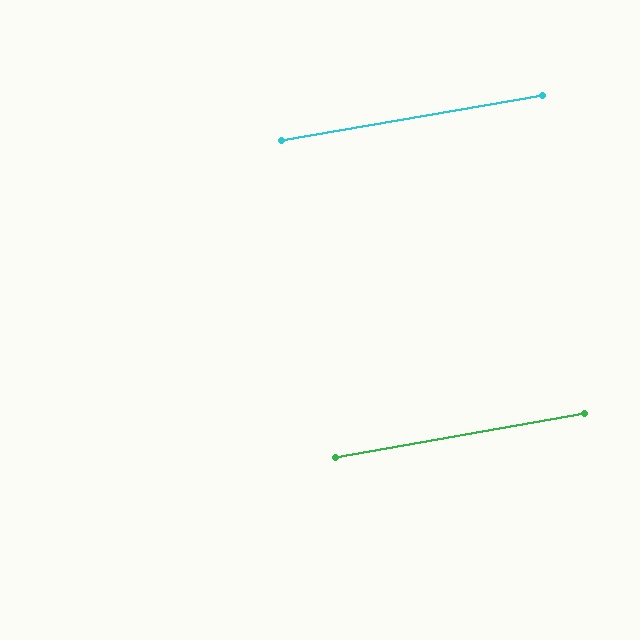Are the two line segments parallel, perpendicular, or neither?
Parallel — their directions differ by only 0.2°.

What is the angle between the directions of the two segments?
Approximately 0 degrees.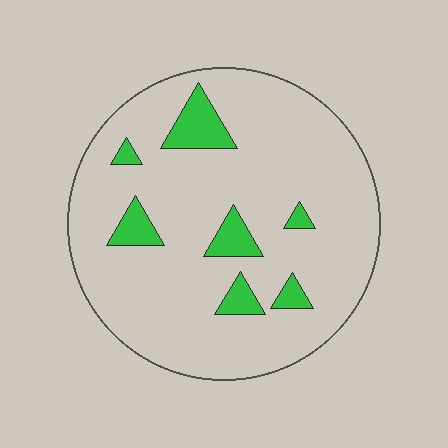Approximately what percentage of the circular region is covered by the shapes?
Approximately 10%.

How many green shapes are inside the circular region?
7.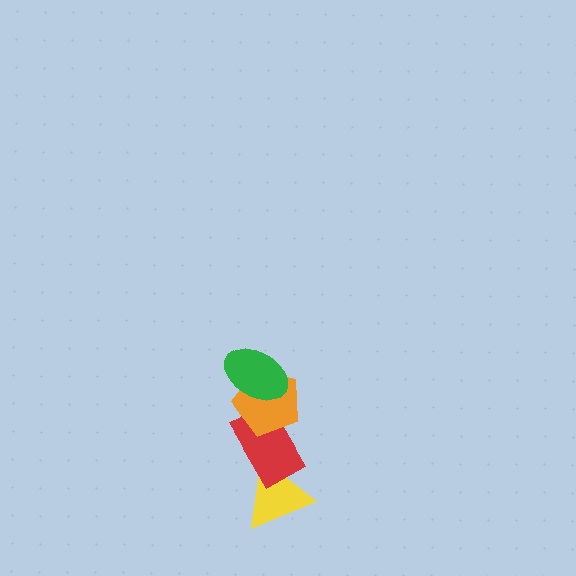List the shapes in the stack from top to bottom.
From top to bottom: the green ellipse, the orange pentagon, the red rectangle, the yellow triangle.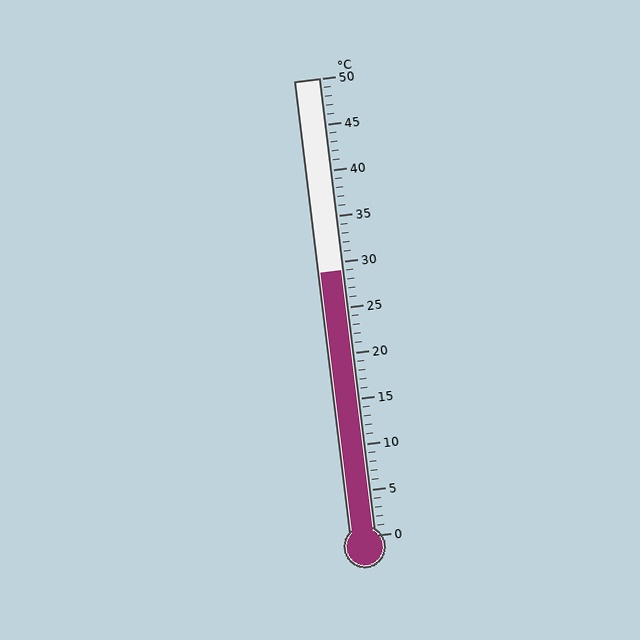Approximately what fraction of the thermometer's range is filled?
The thermometer is filled to approximately 60% of its range.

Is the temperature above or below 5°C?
The temperature is above 5°C.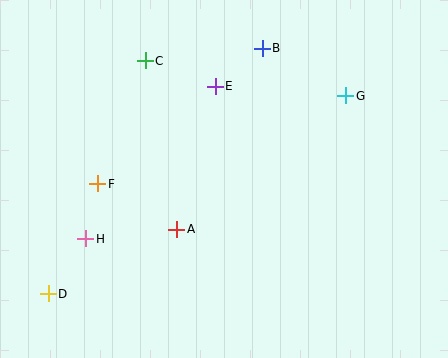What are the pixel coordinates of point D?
Point D is at (48, 294).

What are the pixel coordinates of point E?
Point E is at (215, 86).